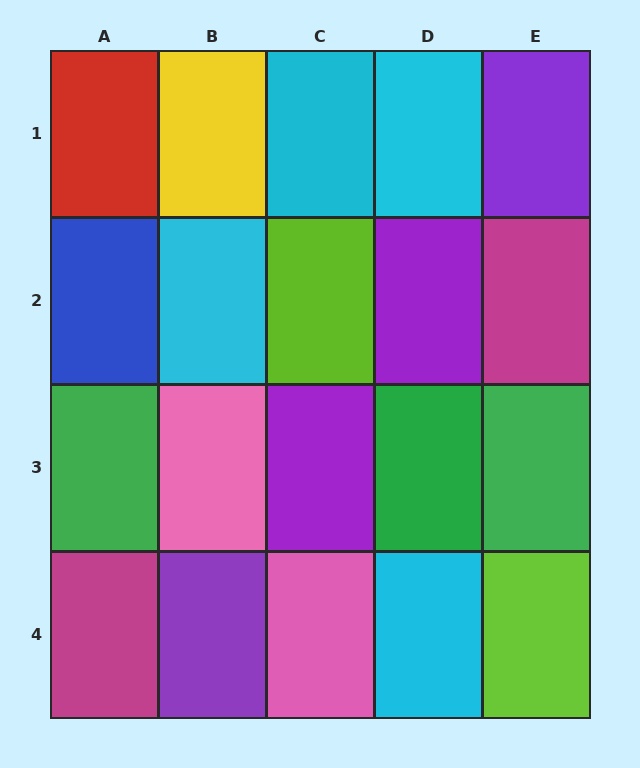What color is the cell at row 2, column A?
Blue.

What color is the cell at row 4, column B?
Purple.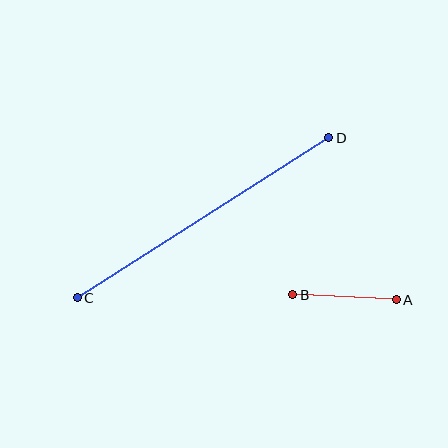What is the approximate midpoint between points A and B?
The midpoint is at approximately (345, 297) pixels.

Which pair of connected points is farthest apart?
Points C and D are farthest apart.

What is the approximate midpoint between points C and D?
The midpoint is at approximately (203, 218) pixels.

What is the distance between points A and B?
The distance is approximately 104 pixels.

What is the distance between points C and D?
The distance is approximately 298 pixels.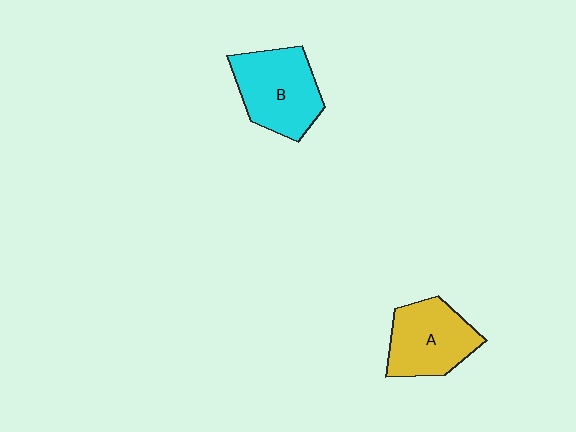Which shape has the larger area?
Shape B (cyan).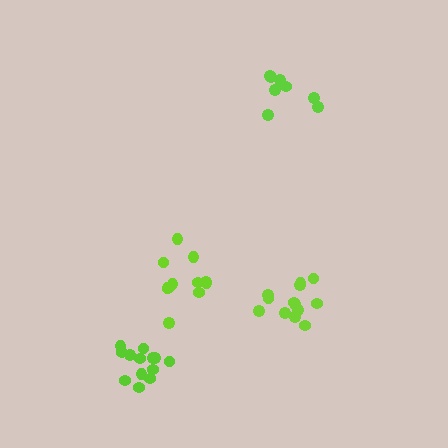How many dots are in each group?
Group 1: 11 dots, Group 2: 8 dots, Group 3: 13 dots, Group 4: 13 dots (45 total).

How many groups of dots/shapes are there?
There are 4 groups.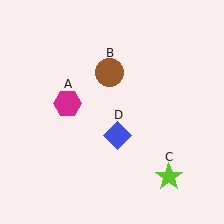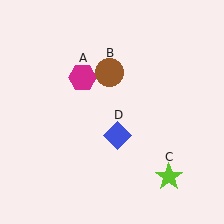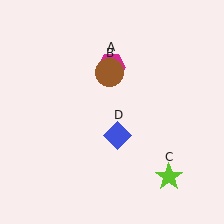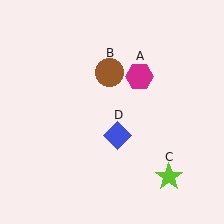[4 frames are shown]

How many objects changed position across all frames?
1 object changed position: magenta hexagon (object A).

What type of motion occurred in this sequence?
The magenta hexagon (object A) rotated clockwise around the center of the scene.